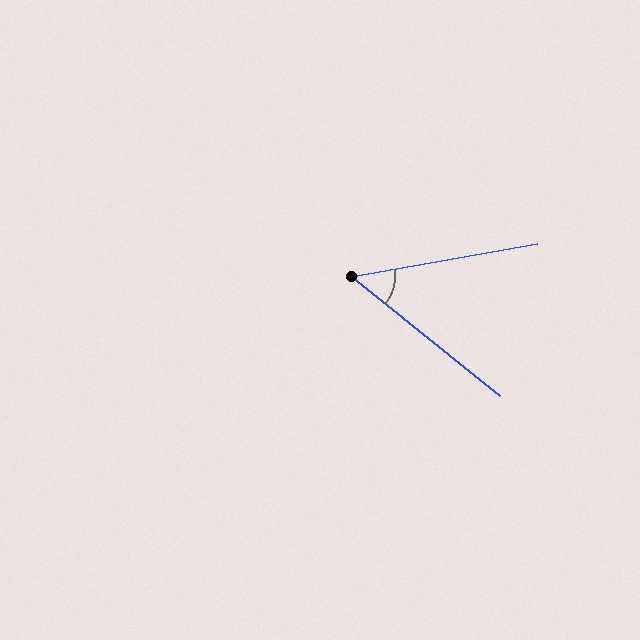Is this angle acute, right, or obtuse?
It is acute.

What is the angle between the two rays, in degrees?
Approximately 49 degrees.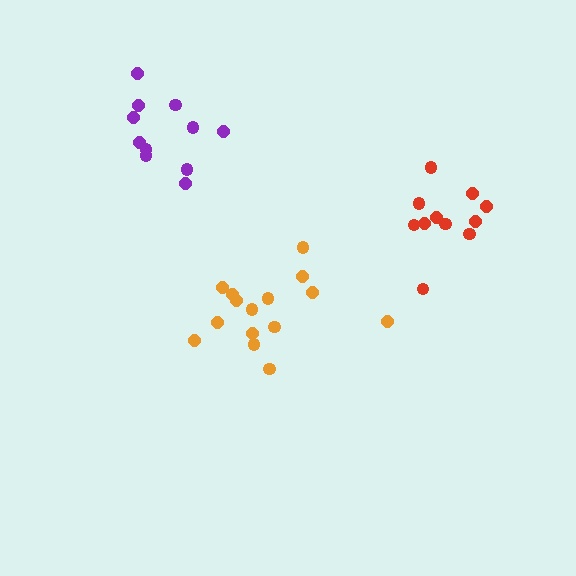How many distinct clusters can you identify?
There are 3 distinct clusters.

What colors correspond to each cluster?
The clusters are colored: orange, purple, red.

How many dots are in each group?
Group 1: 15 dots, Group 2: 11 dots, Group 3: 11 dots (37 total).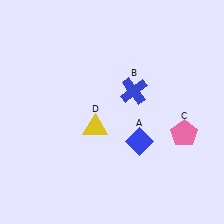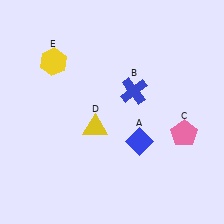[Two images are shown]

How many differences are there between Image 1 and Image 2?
There is 1 difference between the two images.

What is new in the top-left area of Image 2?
A yellow hexagon (E) was added in the top-left area of Image 2.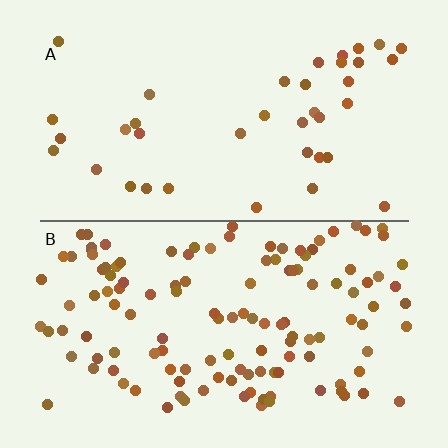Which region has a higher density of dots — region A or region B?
B (the bottom).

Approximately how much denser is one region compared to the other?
Approximately 3.3× — region B over region A.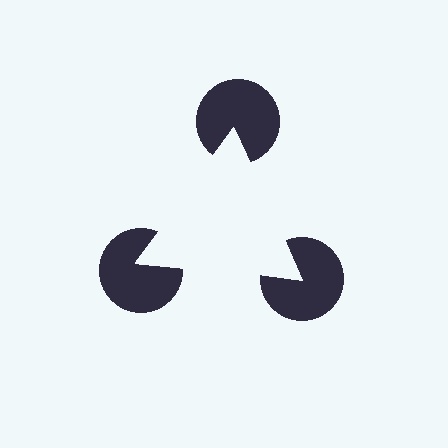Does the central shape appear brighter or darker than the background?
It typically appears slightly brighter than the background, even though no actual brightness change is drawn.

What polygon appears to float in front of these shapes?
An illusory triangle — its edges are inferred from the aligned wedge cuts in the pac-man discs, not physically drawn.